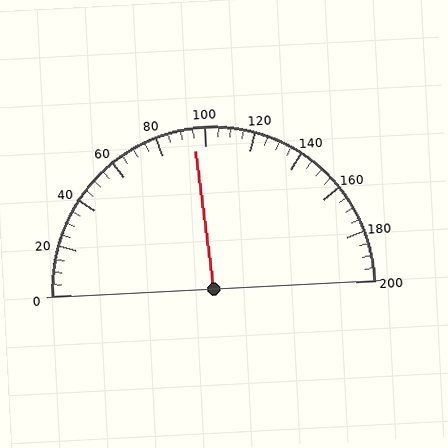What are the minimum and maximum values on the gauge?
The gauge ranges from 0 to 200.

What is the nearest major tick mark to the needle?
The nearest major tick mark is 100.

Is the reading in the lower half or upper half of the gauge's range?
The reading is in the lower half of the range (0 to 200).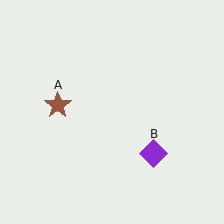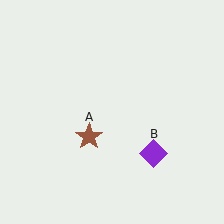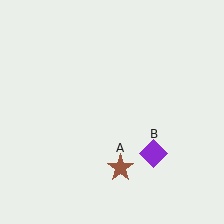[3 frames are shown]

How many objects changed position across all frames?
1 object changed position: brown star (object A).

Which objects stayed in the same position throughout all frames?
Purple diamond (object B) remained stationary.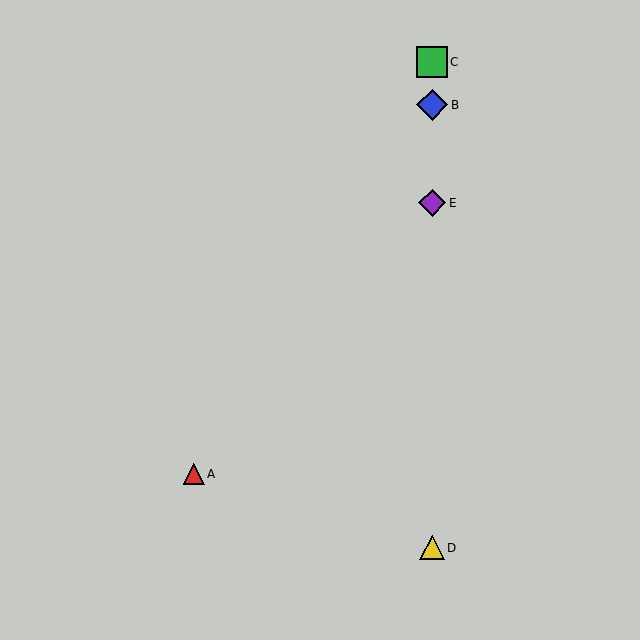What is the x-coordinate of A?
Object A is at x≈194.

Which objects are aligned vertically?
Objects B, C, D, E are aligned vertically.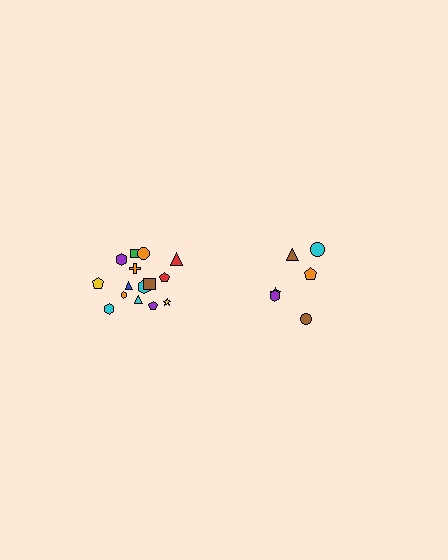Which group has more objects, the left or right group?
The left group.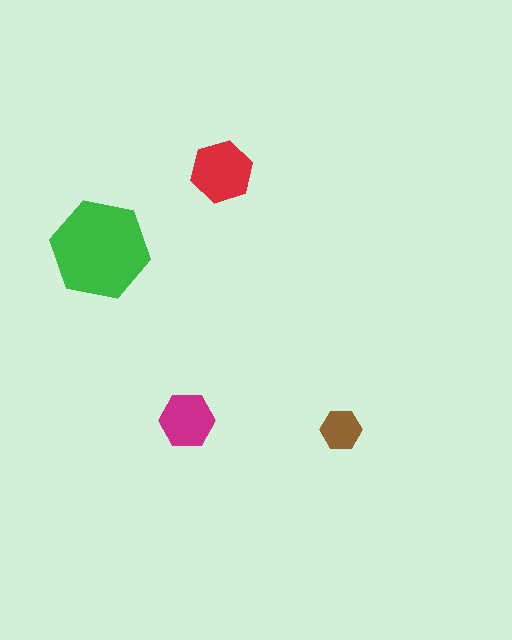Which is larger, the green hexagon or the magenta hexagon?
The green one.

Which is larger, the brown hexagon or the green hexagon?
The green one.